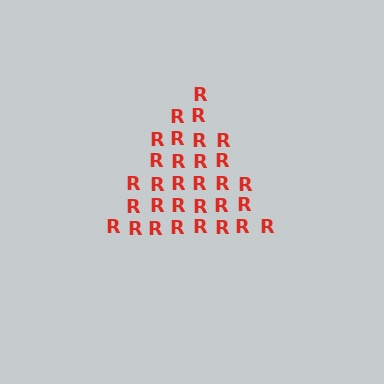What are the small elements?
The small elements are letter R's.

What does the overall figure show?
The overall figure shows a triangle.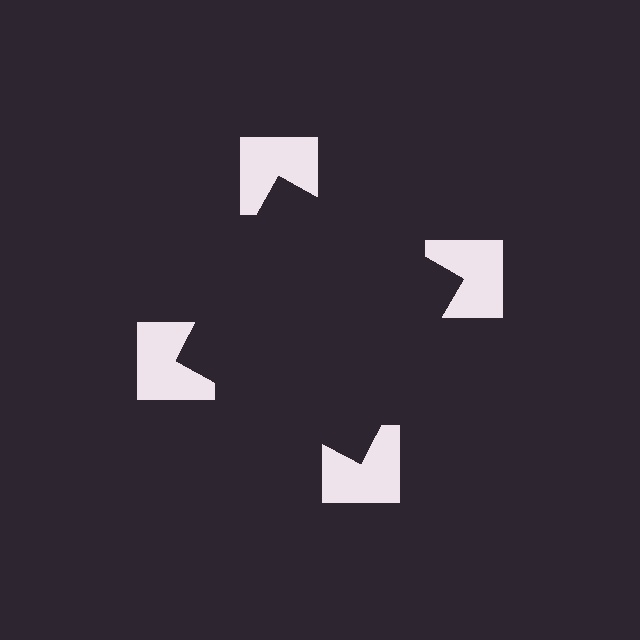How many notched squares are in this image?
There are 4 — one at each vertex of the illusory square.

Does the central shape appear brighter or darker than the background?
It typically appears slightly darker than the background, even though no actual brightness change is drawn.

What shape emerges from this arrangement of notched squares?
An illusory square — its edges are inferred from the aligned wedge cuts in the notched squares, not physically drawn.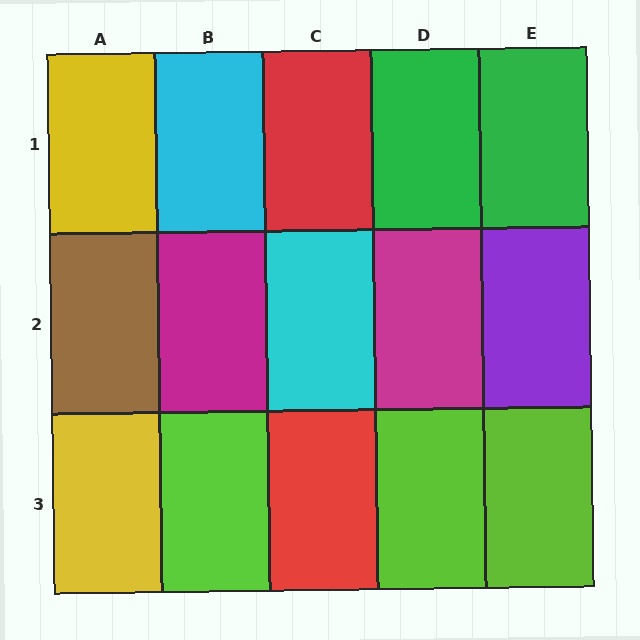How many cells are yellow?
2 cells are yellow.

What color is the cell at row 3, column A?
Yellow.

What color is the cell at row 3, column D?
Lime.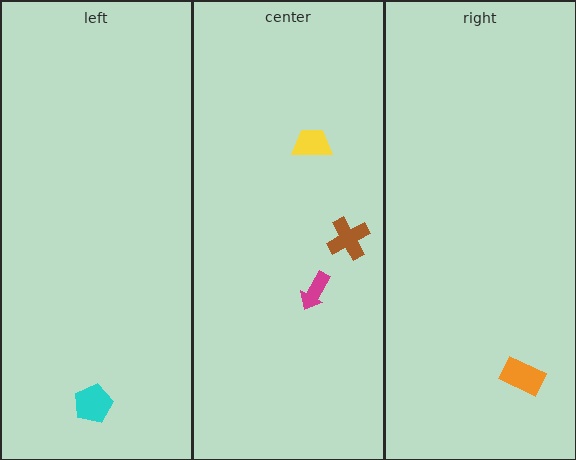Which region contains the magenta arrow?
The center region.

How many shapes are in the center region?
3.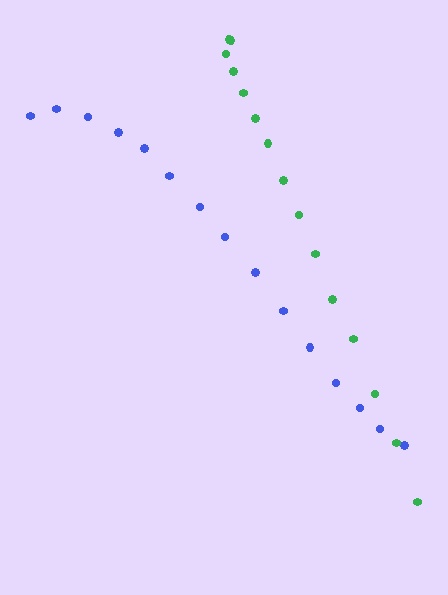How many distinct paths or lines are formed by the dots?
There are 2 distinct paths.